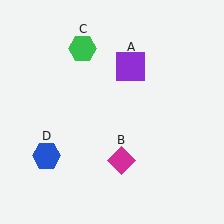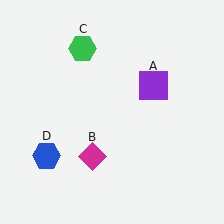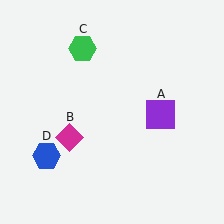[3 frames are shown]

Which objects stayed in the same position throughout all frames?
Green hexagon (object C) and blue hexagon (object D) remained stationary.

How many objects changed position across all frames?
2 objects changed position: purple square (object A), magenta diamond (object B).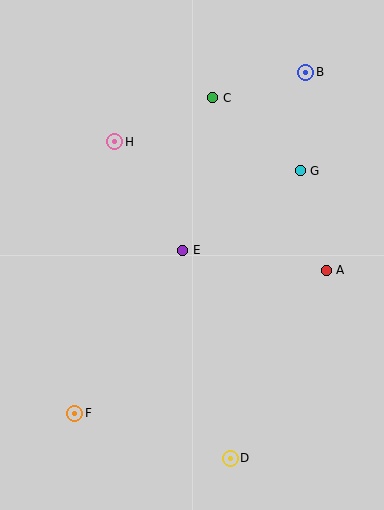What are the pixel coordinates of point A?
Point A is at (326, 270).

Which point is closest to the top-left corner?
Point H is closest to the top-left corner.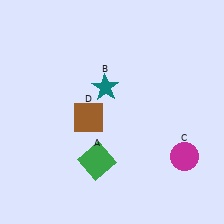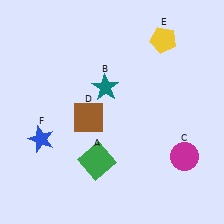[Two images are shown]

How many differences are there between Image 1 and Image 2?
There are 2 differences between the two images.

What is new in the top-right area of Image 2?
A yellow pentagon (E) was added in the top-right area of Image 2.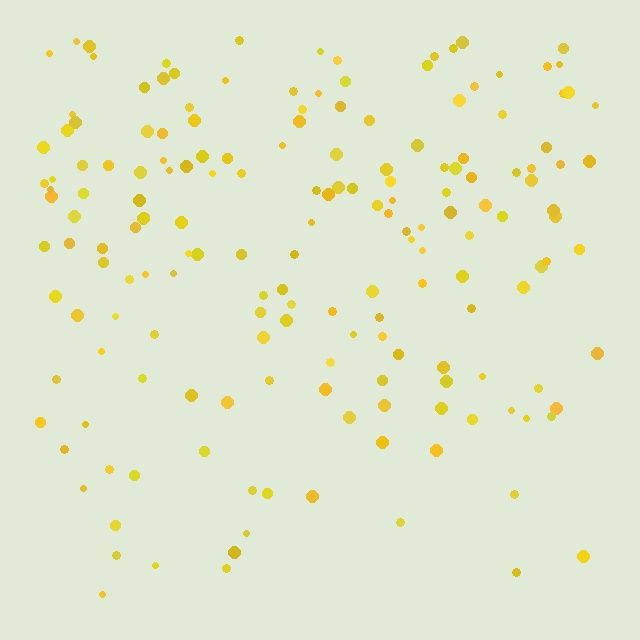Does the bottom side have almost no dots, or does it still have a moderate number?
Still a moderate number, just noticeably fewer than the top.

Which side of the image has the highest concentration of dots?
The top.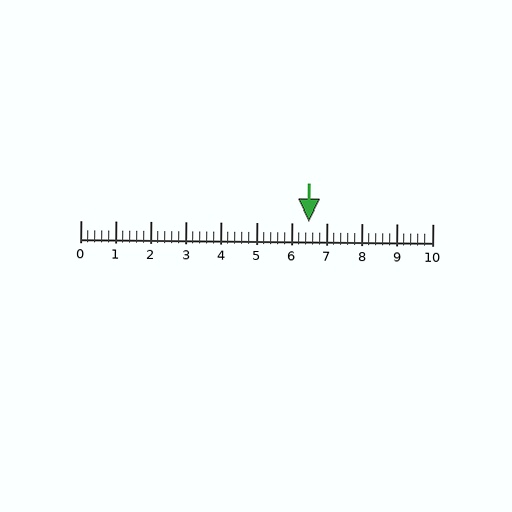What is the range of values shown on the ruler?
The ruler shows values from 0 to 10.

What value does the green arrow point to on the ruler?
The green arrow points to approximately 6.5.